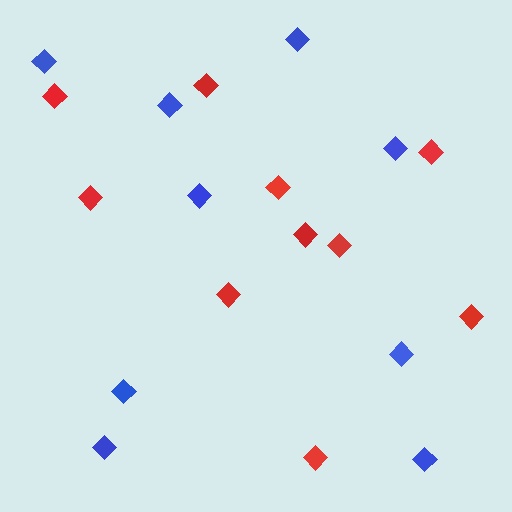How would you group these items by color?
There are 2 groups: one group of blue diamonds (9) and one group of red diamonds (10).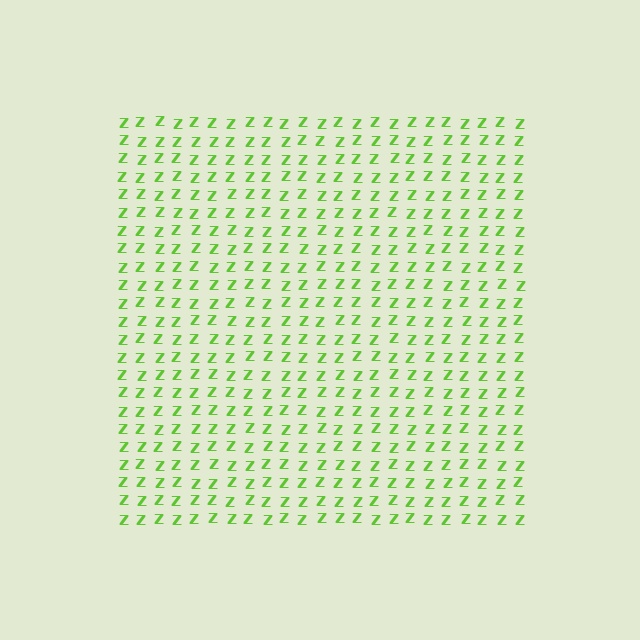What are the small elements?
The small elements are letter Z's.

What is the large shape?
The large shape is a square.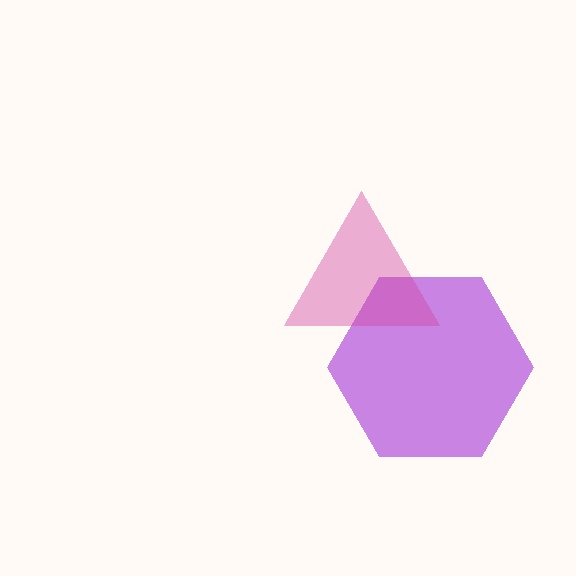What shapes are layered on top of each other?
The layered shapes are: a purple hexagon, a magenta triangle.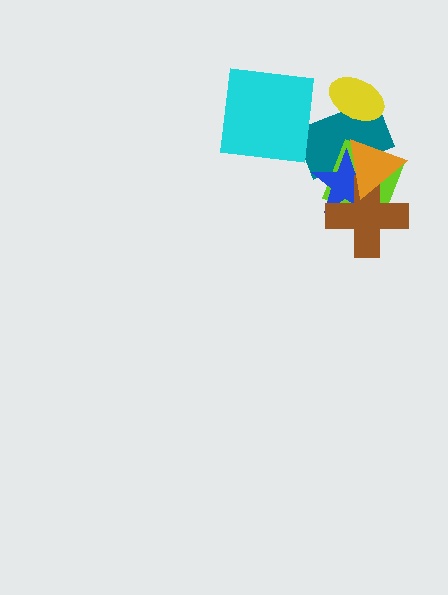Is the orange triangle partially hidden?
No, no other shape covers it.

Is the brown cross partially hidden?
Yes, it is partially covered by another shape.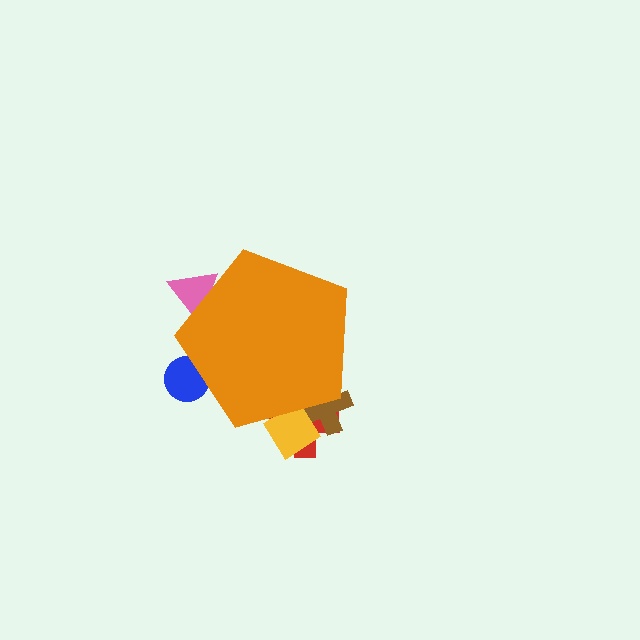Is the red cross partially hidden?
Yes, the red cross is partially hidden behind the orange pentagon.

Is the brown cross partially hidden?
Yes, the brown cross is partially hidden behind the orange pentagon.